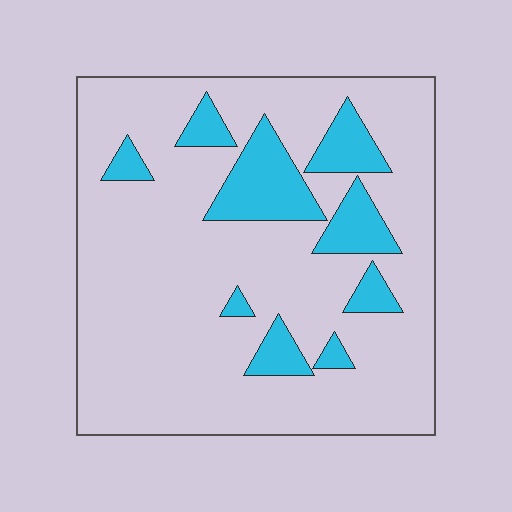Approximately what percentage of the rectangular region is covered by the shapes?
Approximately 15%.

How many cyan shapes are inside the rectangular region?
9.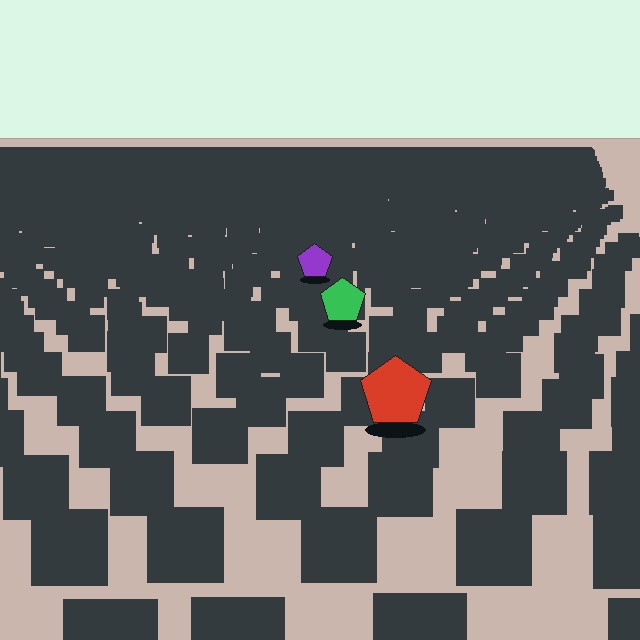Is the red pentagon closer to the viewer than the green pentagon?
Yes. The red pentagon is closer — you can tell from the texture gradient: the ground texture is coarser near it.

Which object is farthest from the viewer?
The purple pentagon is farthest from the viewer. It appears smaller and the ground texture around it is denser.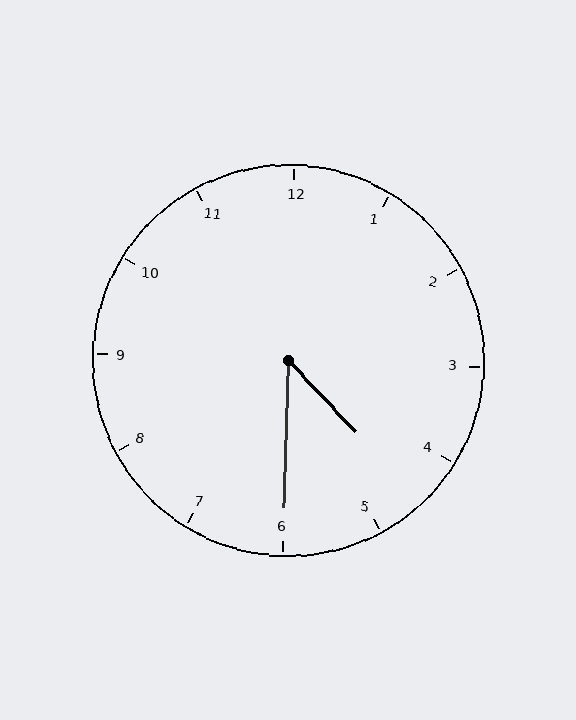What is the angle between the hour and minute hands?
Approximately 45 degrees.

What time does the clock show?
4:30.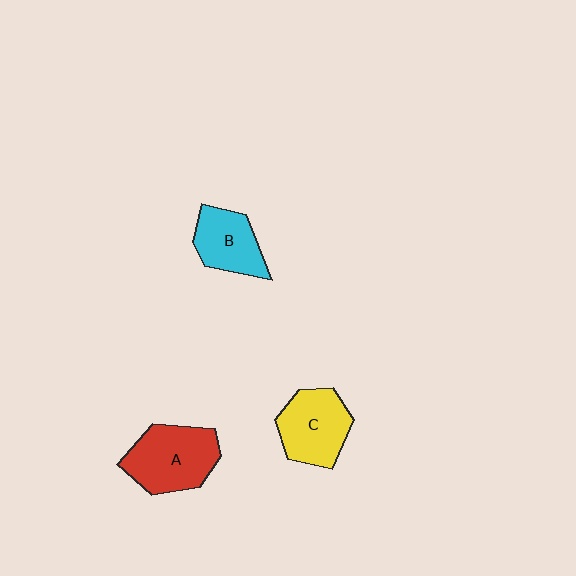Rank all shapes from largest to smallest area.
From largest to smallest: A (red), C (yellow), B (cyan).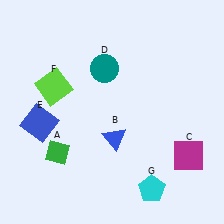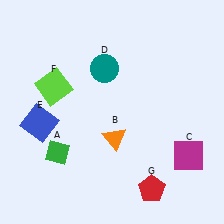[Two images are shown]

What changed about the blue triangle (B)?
In Image 1, B is blue. In Image 2, it changed to orange.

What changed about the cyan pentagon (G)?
In Image 1, G is cyan. In Image 2, it changed to red.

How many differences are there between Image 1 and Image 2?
There are 2 differences between the two images.